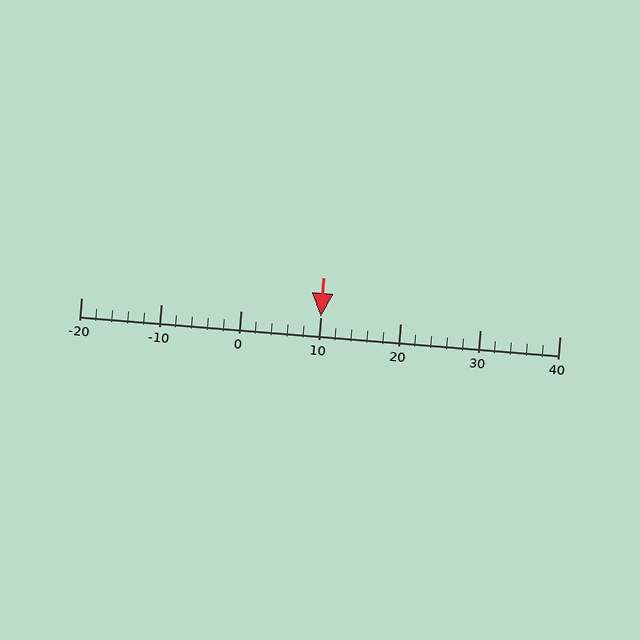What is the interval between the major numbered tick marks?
The major tick marks are spaced 10 units apart.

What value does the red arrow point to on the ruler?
The red arrow points to approximately 10.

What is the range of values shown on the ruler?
The ruler shows values from -20 to 40.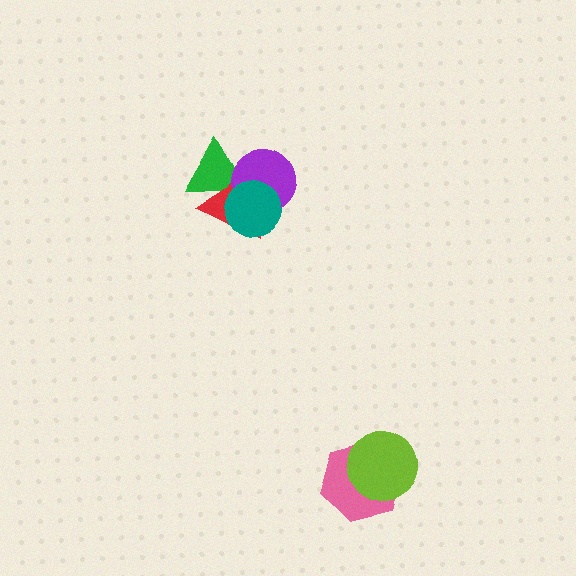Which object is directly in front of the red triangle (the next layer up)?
The purple circle is directly in front of the red triangle.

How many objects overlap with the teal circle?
3 objects overlap with the teal circle.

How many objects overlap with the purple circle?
3 objects overlap with the purple circle.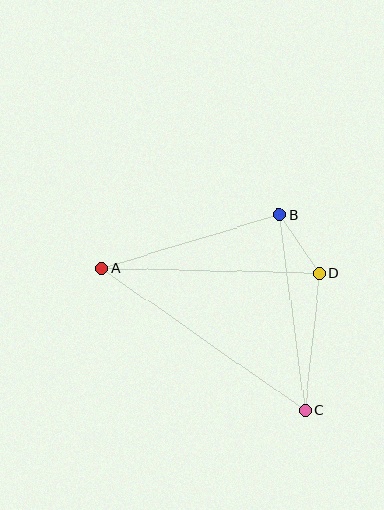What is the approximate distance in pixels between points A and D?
The distance between A and D is approximately 218 pixels.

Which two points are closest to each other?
Points B and D are closest to each other.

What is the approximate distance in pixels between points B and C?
The distance between B and C is approximately 197 pixels.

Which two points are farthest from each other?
Points A and C are farthest from each other.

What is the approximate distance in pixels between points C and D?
The distance between C and D is approximately 138 pixels.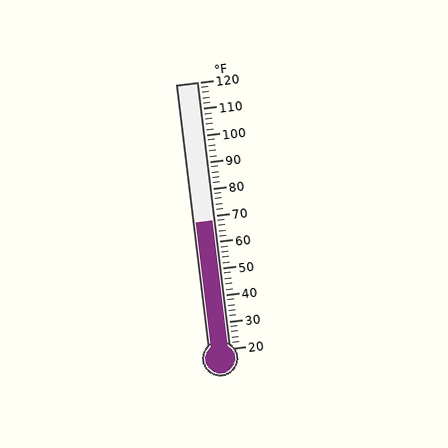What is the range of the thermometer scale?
The thermometer scale ranges from 20°F to 120°F.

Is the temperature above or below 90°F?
The temperature is below 90°F.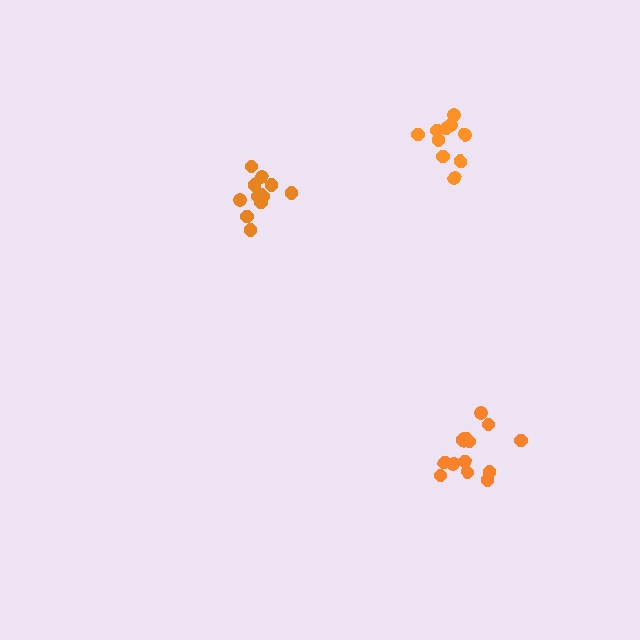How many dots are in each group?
Group 1: 10 dots, Group 2: 12 dots, Group 3: 13 dots (35 total).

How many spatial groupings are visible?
There are 3 spatial groupings.